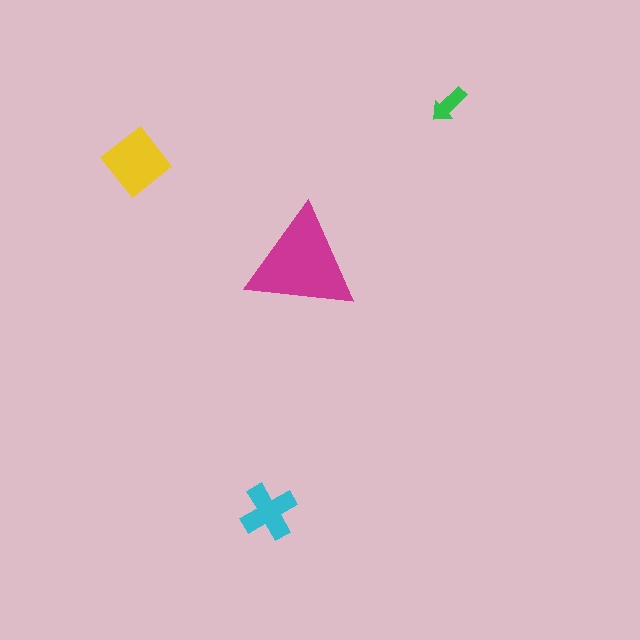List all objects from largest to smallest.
The magenta triangle, the yellow diamond, the cyan cross, the green arrow.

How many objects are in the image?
There are 4 objects in the image.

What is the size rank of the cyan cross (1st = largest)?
3rd.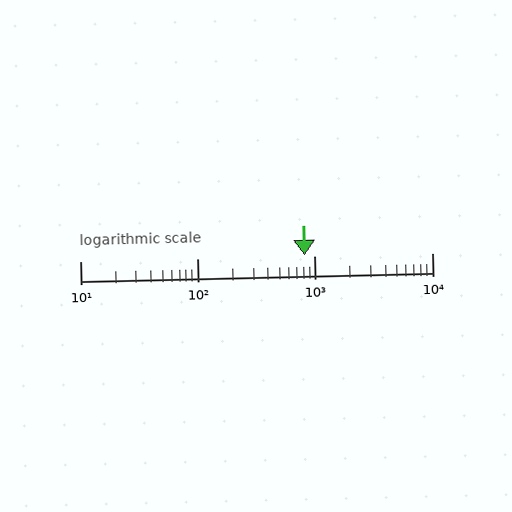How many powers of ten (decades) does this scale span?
The scale spans 3 decades, from 10 to 10000.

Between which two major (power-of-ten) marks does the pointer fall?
The pointer is between 100 and 1000.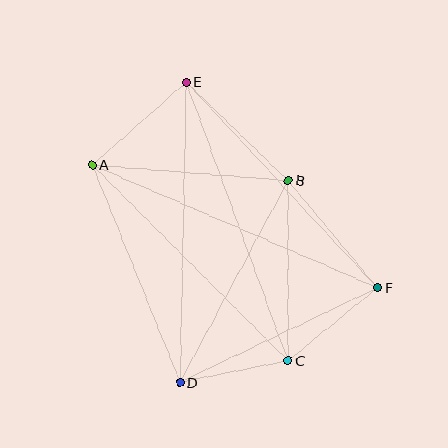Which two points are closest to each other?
Points C and D are closest to each other.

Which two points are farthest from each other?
Points A and F are farthest from each other.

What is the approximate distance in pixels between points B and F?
The distance between B and F is approximately 140 pixels.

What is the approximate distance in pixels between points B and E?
The distance between B and E is approximately 142 pixels.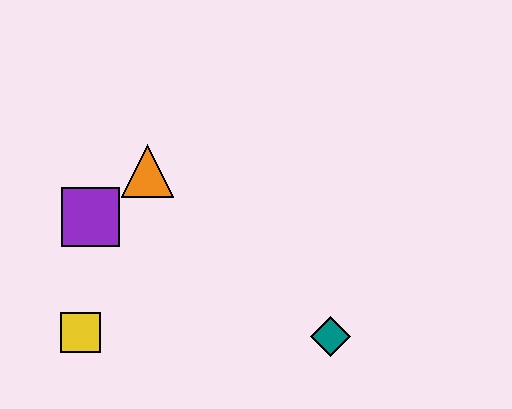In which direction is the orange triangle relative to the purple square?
The orange triangle is to the right of the purple square.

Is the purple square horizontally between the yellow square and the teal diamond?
Yes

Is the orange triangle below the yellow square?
No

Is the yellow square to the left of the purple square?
Yes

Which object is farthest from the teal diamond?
The purple square is farthest from the teal diamond.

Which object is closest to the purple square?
The orange triangle is closest to the purple square.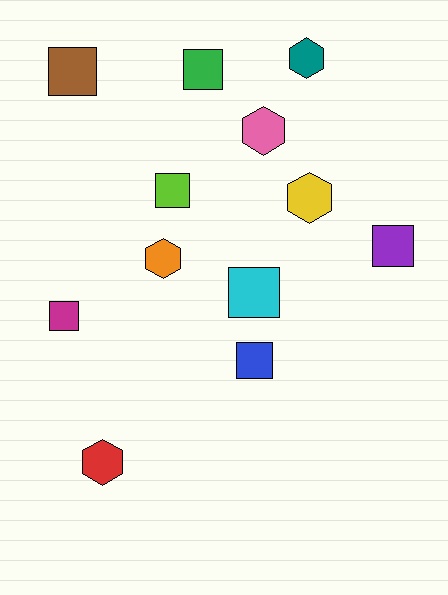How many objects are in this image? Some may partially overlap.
There are 12 objects.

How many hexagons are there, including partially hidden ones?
There are 5 hexagons.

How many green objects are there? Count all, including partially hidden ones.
There is 1 green object.